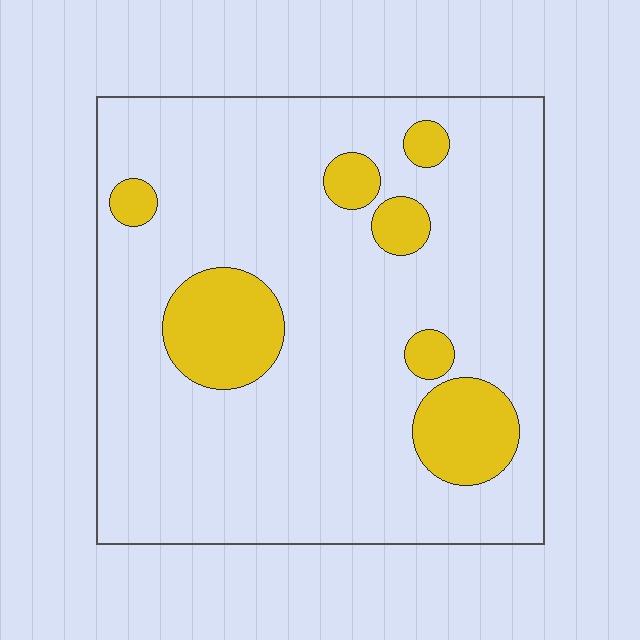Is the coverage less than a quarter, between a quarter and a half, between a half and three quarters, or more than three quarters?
Less than a quarter.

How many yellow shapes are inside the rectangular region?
7.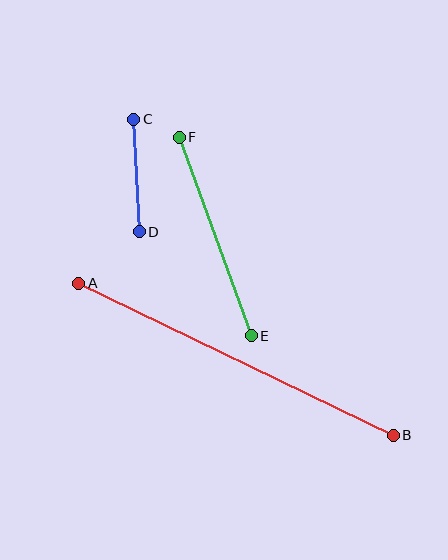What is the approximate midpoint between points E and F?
The midpoint is at approximately (215, 237) pixels.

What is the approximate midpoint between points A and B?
The midpoint is at approximately (236, 359) pixels.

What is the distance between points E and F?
The distance is approximately 211 pixels.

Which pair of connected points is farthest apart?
Points A and B are farthest apart.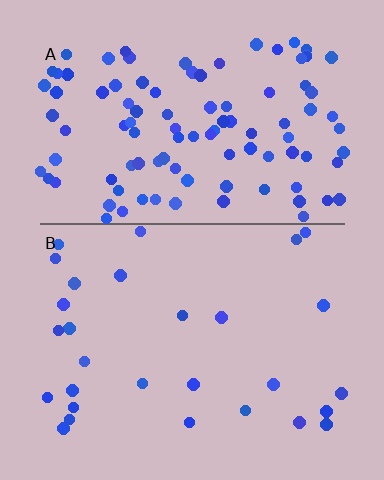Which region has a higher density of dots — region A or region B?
A (the top).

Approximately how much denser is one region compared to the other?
Approximately 3.6× — region A over region B.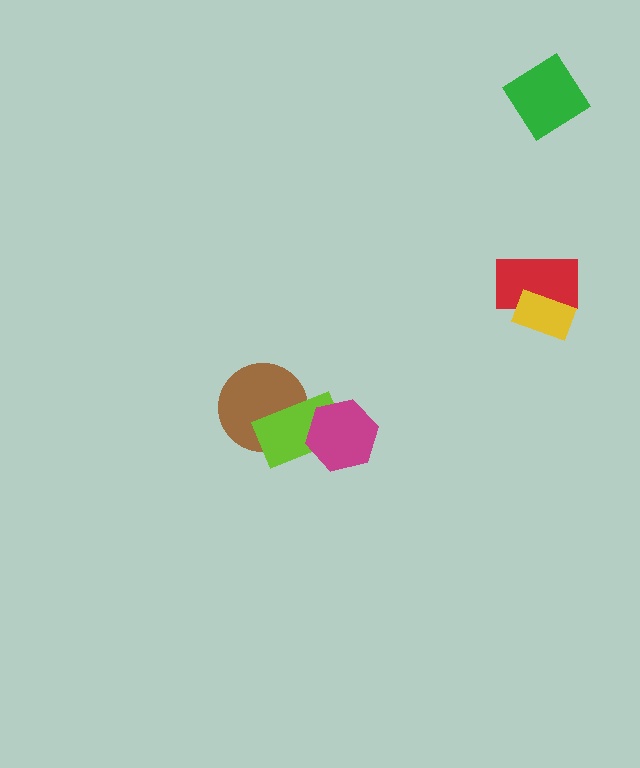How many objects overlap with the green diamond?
0 objects overlap with the green diamond.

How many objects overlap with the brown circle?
1 object overlaps with the brown circle.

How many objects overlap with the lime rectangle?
2 objects overlap with the lime rectangle.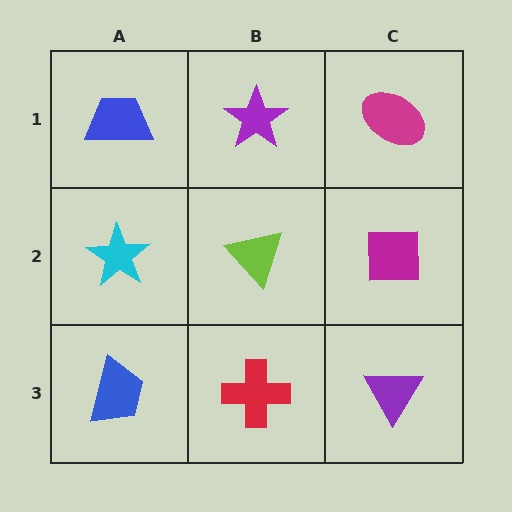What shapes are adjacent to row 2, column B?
A purple star (row 1, column B), a red cross (row 3, column B), a cyan star (row 2, column A), a magenta square (row 2, column C).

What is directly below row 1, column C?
A magenta square.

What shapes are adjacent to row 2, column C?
A magenta ellipse (row 1, column C), a purple triangle (row 3, column C), a lime triangle (row 2, column B).